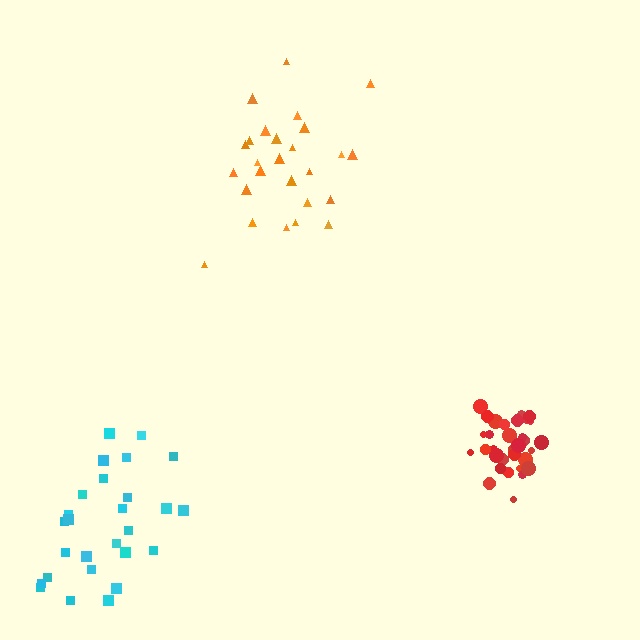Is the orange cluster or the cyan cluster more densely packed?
Orange.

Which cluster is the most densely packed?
Red.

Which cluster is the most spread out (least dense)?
Cyan.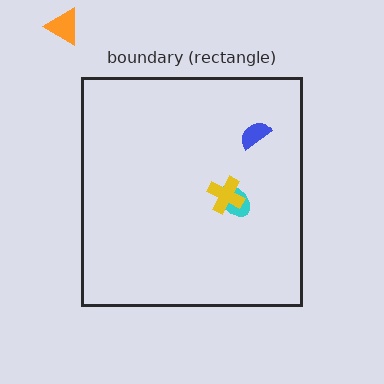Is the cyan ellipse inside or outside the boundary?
Inside.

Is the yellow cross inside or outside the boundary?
Inside.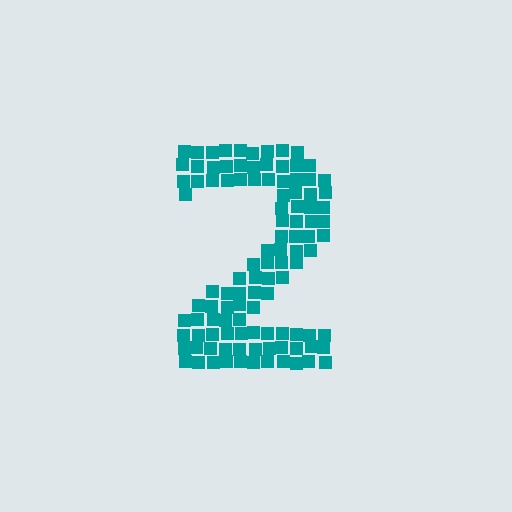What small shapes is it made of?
It is made of small squares.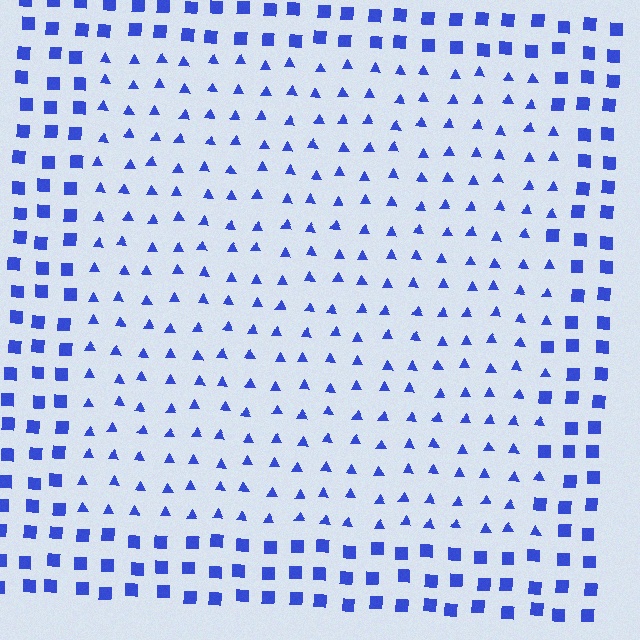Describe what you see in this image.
The image is filled with small blue elements arranged in a uniform grid. A rectangle-shaped region contains triangles, while the surrounding area contains squares. The boundary is defined purely by the change in element shape.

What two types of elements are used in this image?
The image uses triangles inside the rectangle region and squares outside it.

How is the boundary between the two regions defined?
The boundary is defined by a change in element shape: triangles inside vs. squares outside. All elements share the same color and spacing.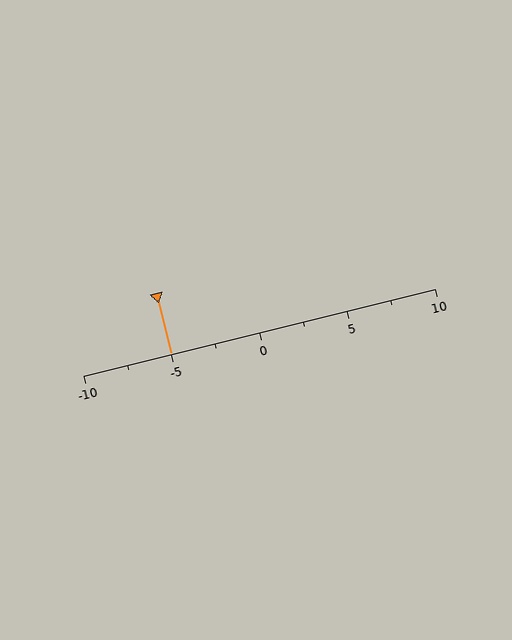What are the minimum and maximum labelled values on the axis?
The axis runs from -10 to 10.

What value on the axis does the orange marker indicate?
The marker indicates approximately -5.